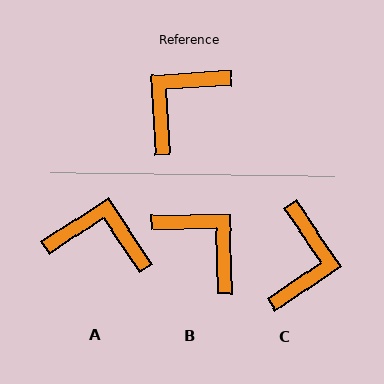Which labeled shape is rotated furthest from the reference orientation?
C, about 149 degrees away.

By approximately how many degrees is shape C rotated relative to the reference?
Approximately 149 degrees clockwise.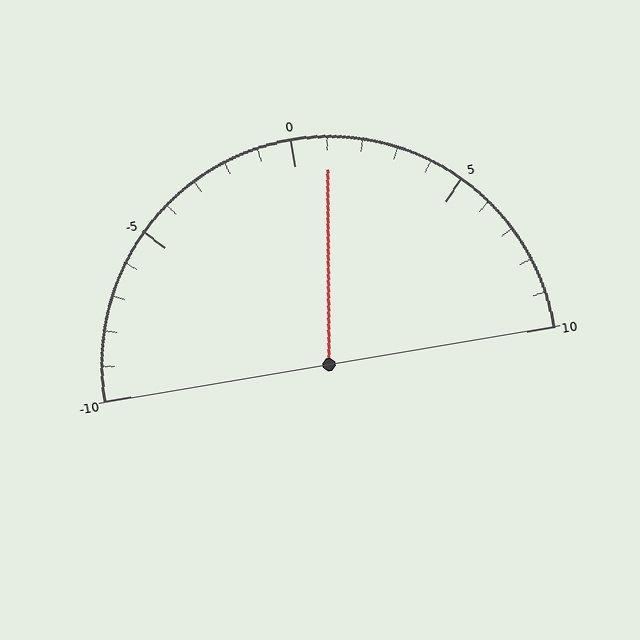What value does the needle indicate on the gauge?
The needle indicates approximately 1.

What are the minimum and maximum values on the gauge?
The gauge ranges from -10 to 10.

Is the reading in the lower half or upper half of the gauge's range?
The reading is in the upper half of the range (-10 to 10).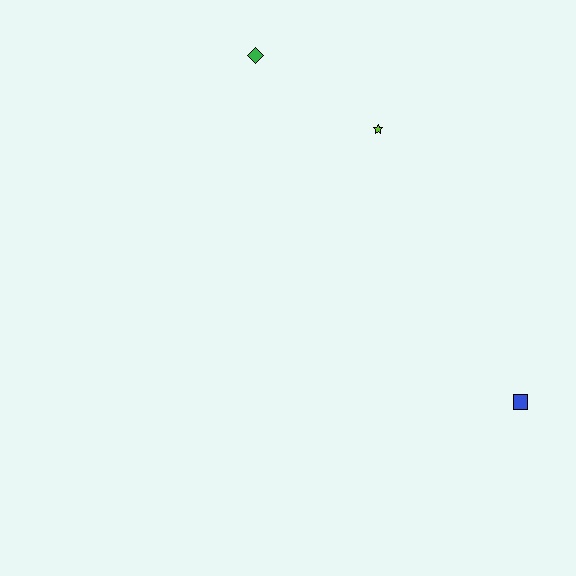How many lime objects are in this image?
There is 1 lime object.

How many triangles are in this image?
There are no triangles.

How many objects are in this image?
There are 3 objects.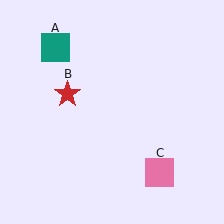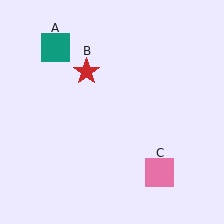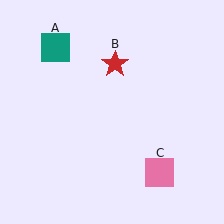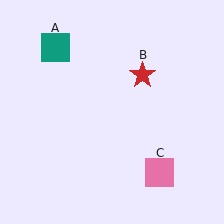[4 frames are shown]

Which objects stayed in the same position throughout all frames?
Teal square (object A) and pink square (object C) remained stationary.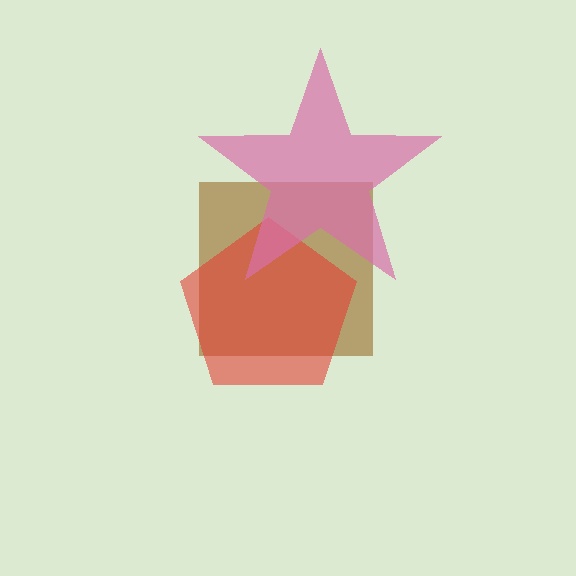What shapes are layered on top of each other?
The layered shapes are: a brown square, a red pentagon, a pink star.